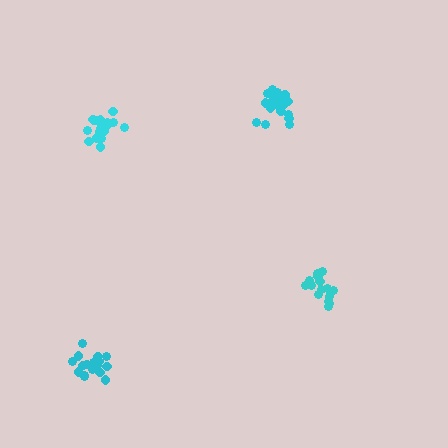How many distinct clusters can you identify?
There are 4 distinct clusters.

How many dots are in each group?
Group 1: 15 dots, Group 2: 21 dots, Group 3: 18 dots, Group 4: 18 dots (72 total).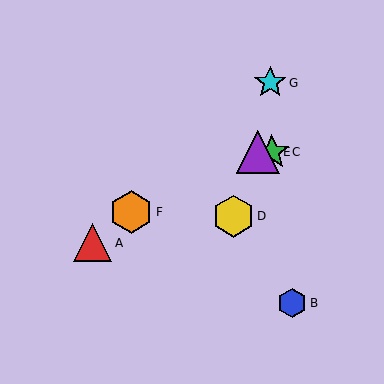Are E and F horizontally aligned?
No, E is at y≈152 and F is at y≈212.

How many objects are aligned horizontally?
2 objects (C, E) are aligned horizontally.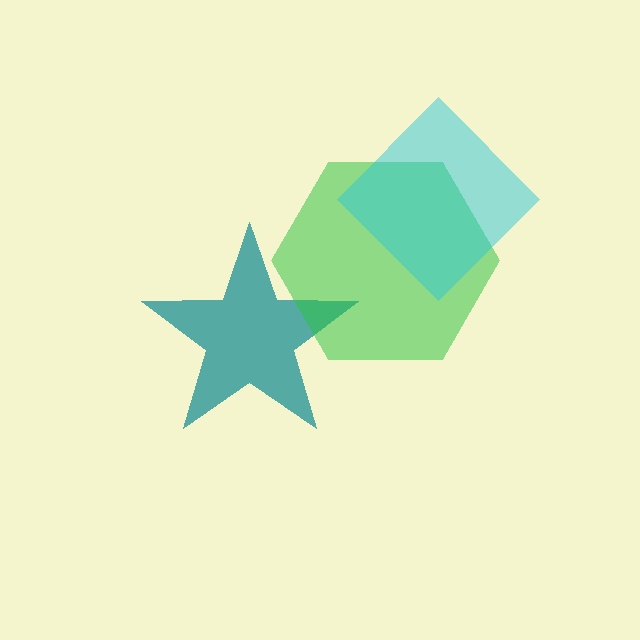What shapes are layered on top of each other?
The layered shapes are: a teal star, a green hexagon, a cyan diamond.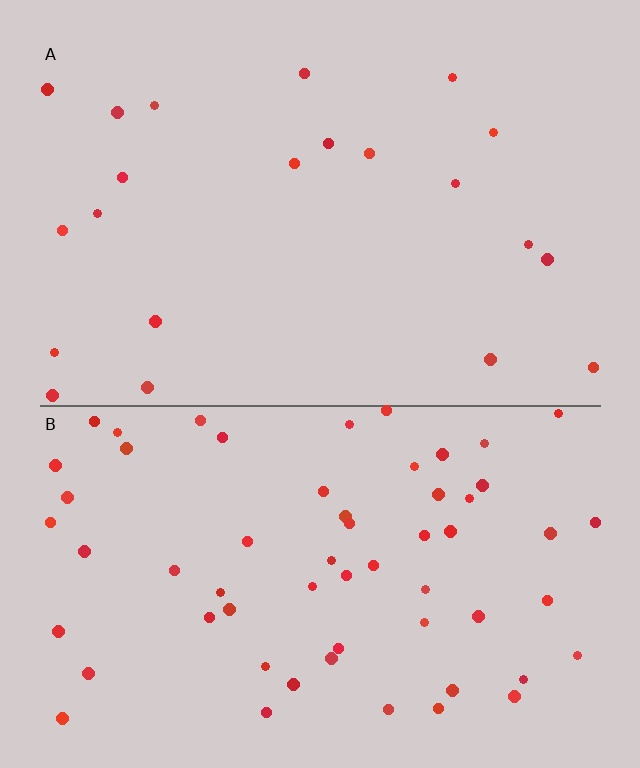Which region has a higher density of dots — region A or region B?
B (the bottom).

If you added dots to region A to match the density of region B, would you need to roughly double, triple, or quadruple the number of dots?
Approximately triple.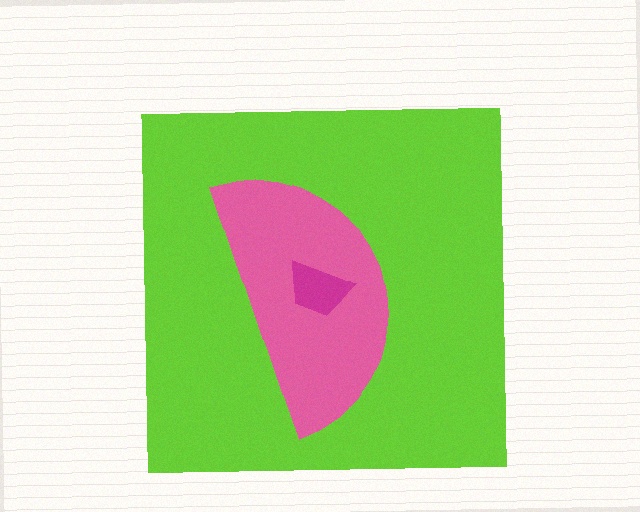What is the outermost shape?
The lime square.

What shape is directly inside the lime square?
The pink semicircle.